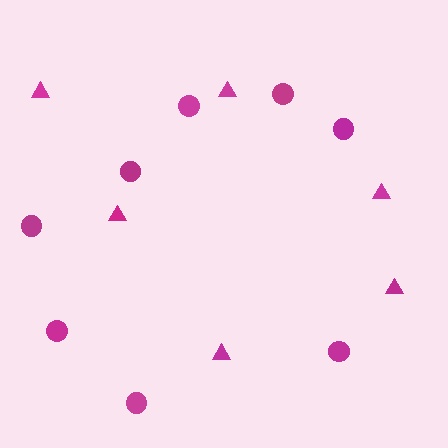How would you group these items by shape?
There are 2 groups: one group of circles (8) and one group of triangles (6).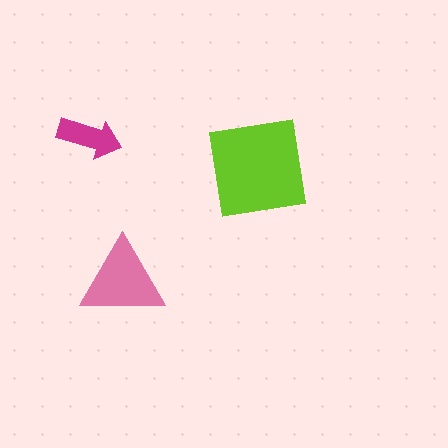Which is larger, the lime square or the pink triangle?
The lime square.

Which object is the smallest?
The magenta arrow.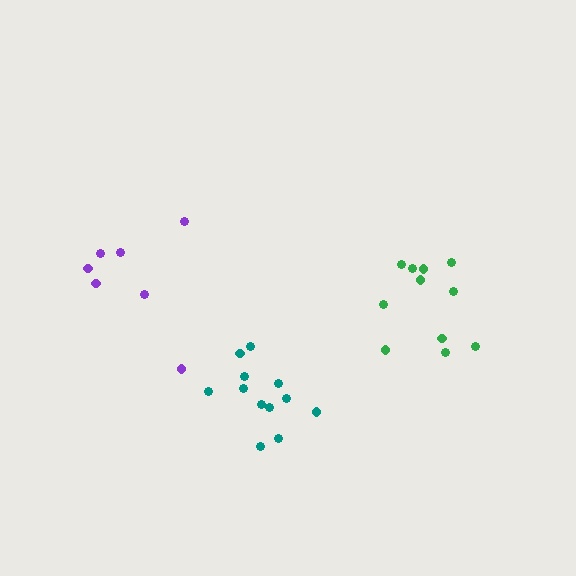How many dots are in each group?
Group 1: 12 dots, Group 2: 11 dots, Group 3: 7 dots (30 total).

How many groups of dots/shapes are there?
There are 3 groups.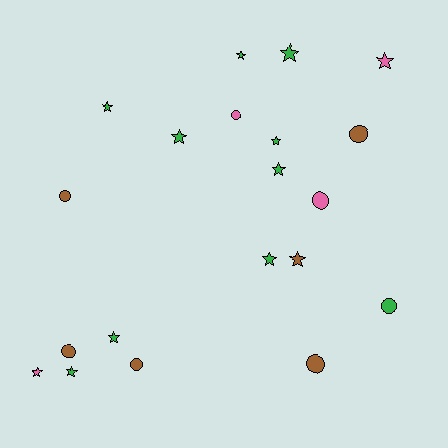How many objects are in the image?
There are 20 objects.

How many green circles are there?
There is 1 green circle.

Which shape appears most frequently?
Star, with 12 objects.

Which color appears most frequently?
Green, with 10 objects.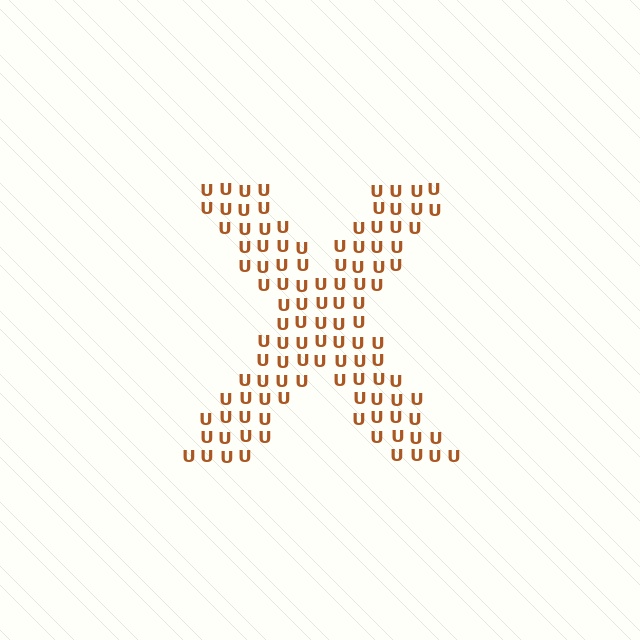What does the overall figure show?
The overall figure shows the letter X.